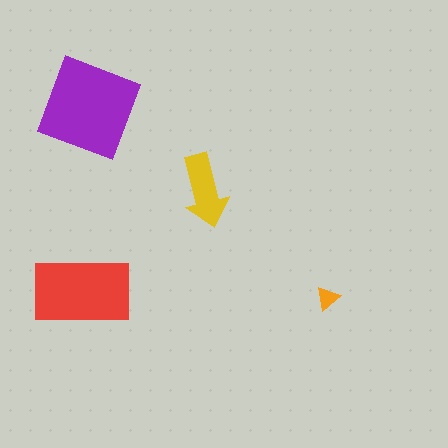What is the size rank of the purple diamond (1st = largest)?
1st.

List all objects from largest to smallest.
The purple diamond, the red rectangle, the yellow arrow, the orange triangle.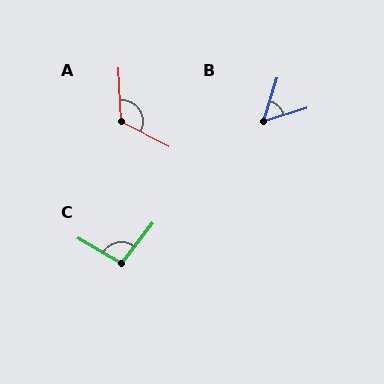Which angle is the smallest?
B, at approximately 55 degrees.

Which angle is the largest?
A, at approximately 119 degrees.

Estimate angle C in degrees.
Approximately 97 degrees.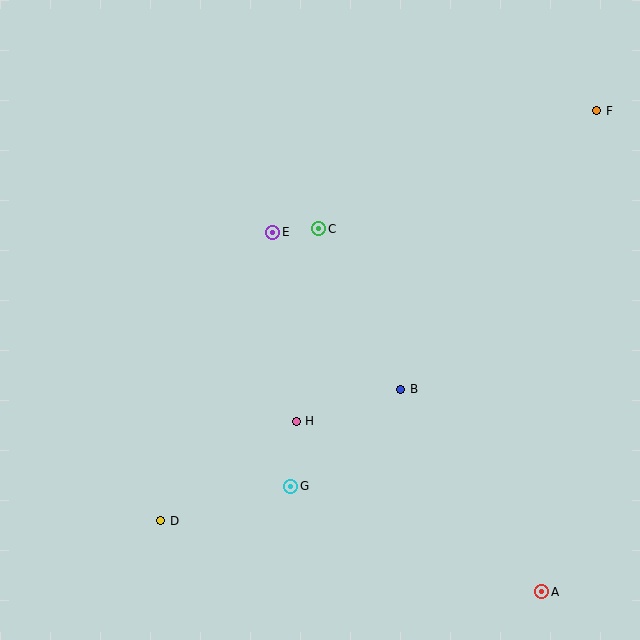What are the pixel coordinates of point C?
Point C is at (319, 229).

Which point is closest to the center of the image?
Point C at (319, 229) is closest to the center.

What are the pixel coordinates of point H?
Point H is at (296, 421).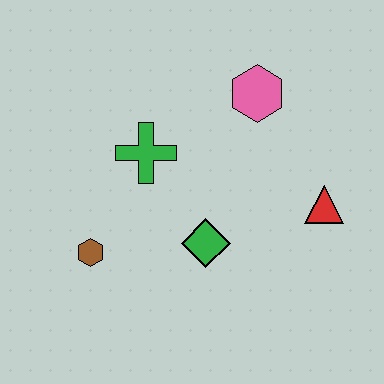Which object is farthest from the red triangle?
The brown hexagon is farthest from the red triangle.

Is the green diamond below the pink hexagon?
Yes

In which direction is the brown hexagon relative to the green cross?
The brown hexagon is below the green cross.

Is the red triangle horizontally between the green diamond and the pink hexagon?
No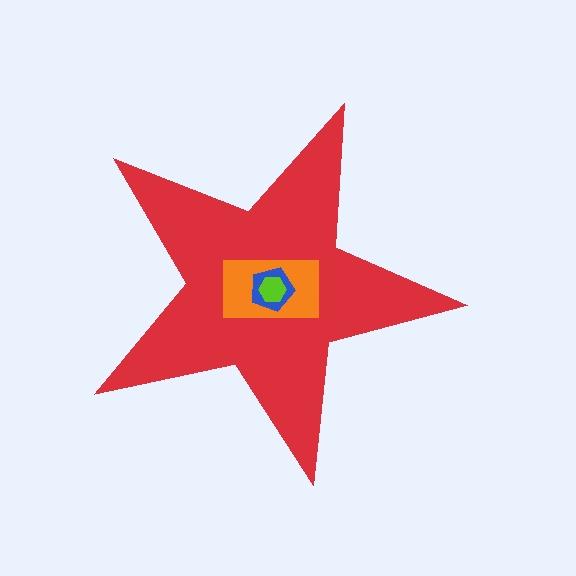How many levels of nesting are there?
4.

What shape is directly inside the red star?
The orange rectangle.